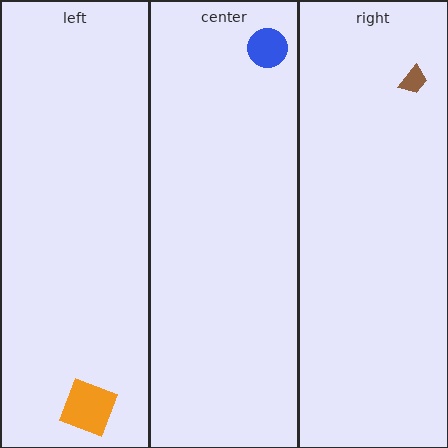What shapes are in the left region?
The orange square.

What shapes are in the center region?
The blue circle.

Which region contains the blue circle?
The center region.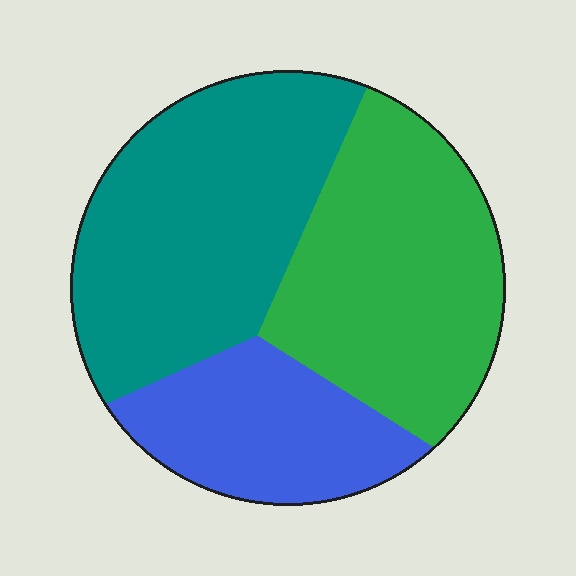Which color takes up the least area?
Blue, at roughly 20%.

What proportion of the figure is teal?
Teal covers 41% of the figure.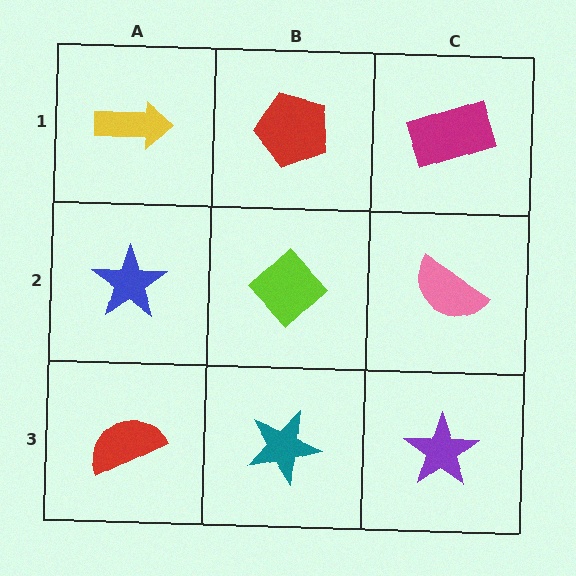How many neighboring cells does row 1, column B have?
3.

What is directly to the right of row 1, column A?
A red pentagon.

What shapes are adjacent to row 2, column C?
A magenta rectangle (row 1, column C), a purple star (row 3, column C), a lime diamond (row 2, column B).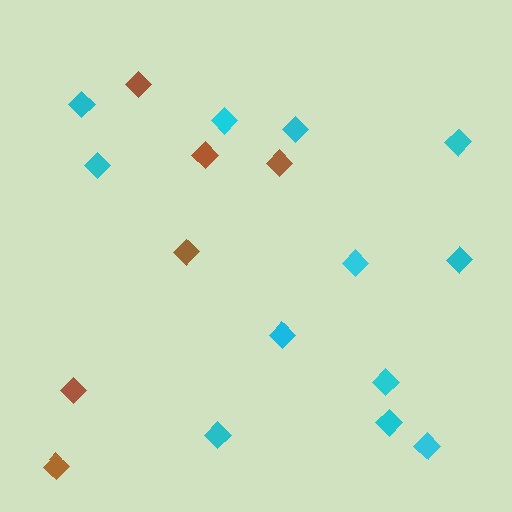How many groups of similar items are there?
There are 2 groups: one group of brown diamonds (6) and one group of cyan diamonds (12).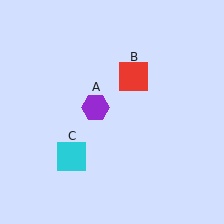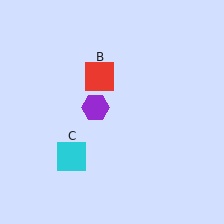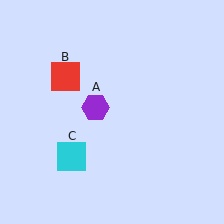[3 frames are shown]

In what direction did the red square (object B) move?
The red square (object B) moved left.